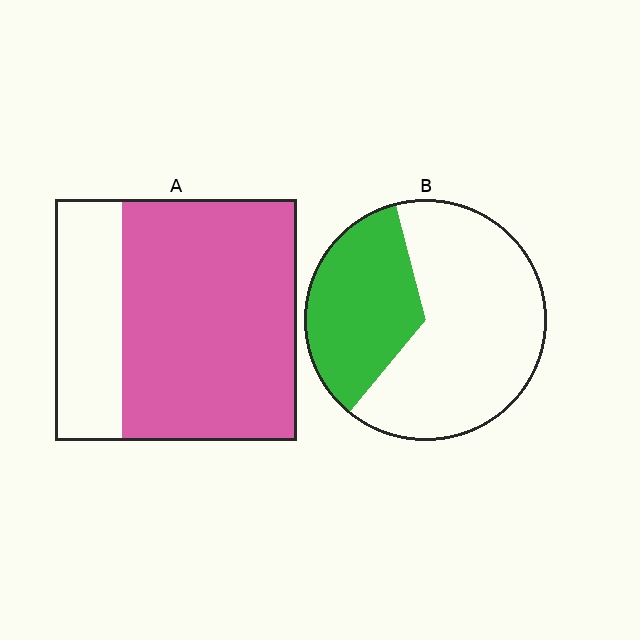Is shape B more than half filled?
No.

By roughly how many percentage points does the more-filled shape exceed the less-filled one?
By roughly 35 percentage points (A over B).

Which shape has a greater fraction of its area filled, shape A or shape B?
Shape A.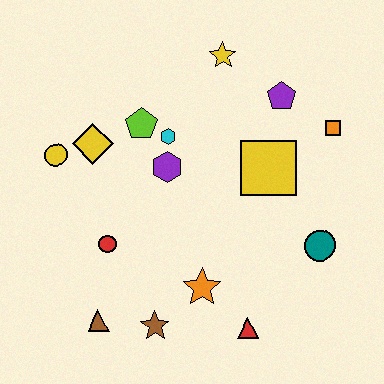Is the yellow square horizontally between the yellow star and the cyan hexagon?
No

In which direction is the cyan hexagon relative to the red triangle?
The cyan hexagon is above the red triangle.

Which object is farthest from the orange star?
The yellow star is farthest from the orange star.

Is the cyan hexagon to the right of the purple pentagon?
No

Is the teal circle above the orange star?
Yes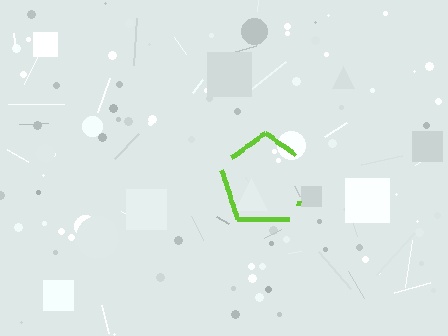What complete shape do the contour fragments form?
The contour fragments form a pentagon.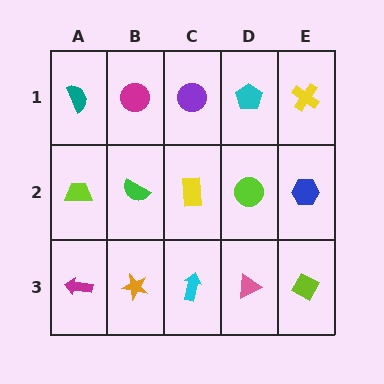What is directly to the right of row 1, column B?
A purple circle.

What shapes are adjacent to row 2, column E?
A yellow cross (row 1, column E), a lime diamond (row 3, column E), a lime circle (row 2, column D).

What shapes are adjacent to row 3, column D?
A lime circle (row 2, column D), a cyan arrow (row 3, column C), a lime diamond (row 3, column E).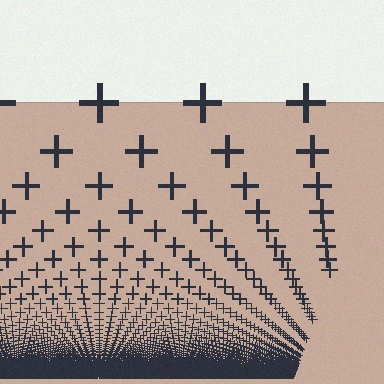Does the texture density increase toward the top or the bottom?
Density increases toward the bottom.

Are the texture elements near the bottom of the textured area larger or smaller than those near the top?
Smaller. The gradient is inverted — elements near the bottom are smaller and denser.